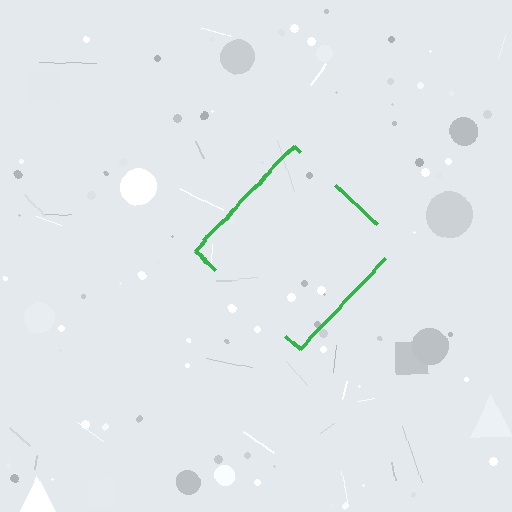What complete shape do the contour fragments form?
The contour fragments form a diamond.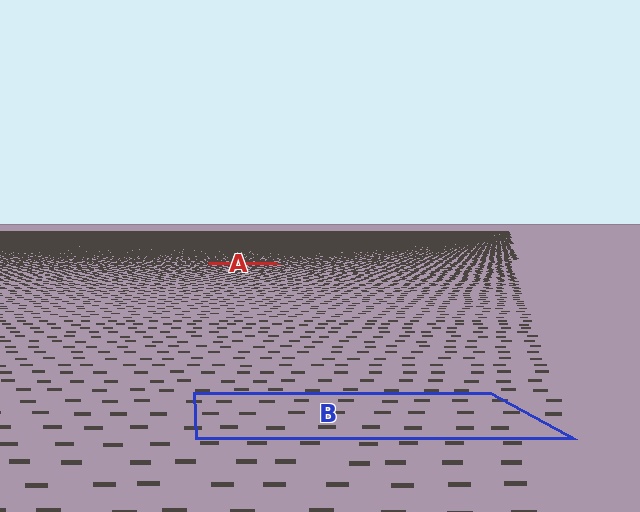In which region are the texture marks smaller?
The texture marks are smaller in region A, because it is farther away.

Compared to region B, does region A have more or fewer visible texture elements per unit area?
Region A has more texture elements per unit area — they are packed more densely because it is farther away.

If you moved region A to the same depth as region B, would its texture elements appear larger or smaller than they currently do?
They would appear larger. At a closer depth, the same texture elements are projected at a bigger on-screen size.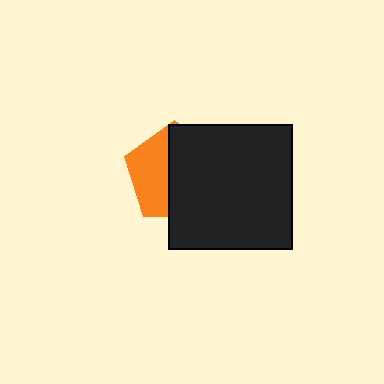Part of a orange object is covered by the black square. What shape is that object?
It is a pentagon.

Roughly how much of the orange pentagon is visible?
A small part of it is visible (roughly 40%).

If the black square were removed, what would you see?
You would see the complete orange pentagon.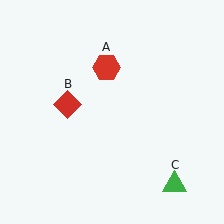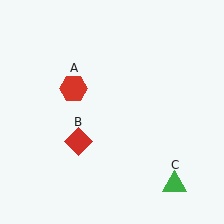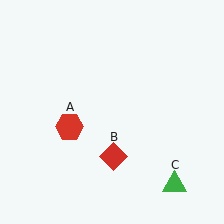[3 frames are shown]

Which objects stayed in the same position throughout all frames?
Green triangle (object C) remained stationary.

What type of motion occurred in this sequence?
The red hexagon (object A), red diamond (object B) rotated counterclockwise around the center of the scene.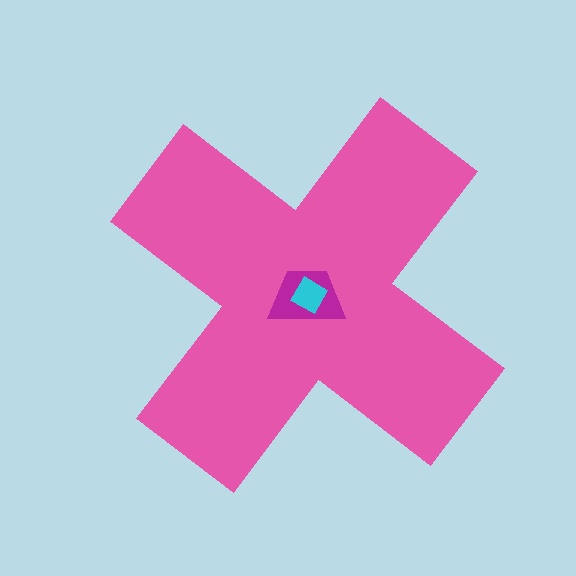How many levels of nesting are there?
3.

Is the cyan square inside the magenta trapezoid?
Yes.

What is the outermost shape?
The pink cross.